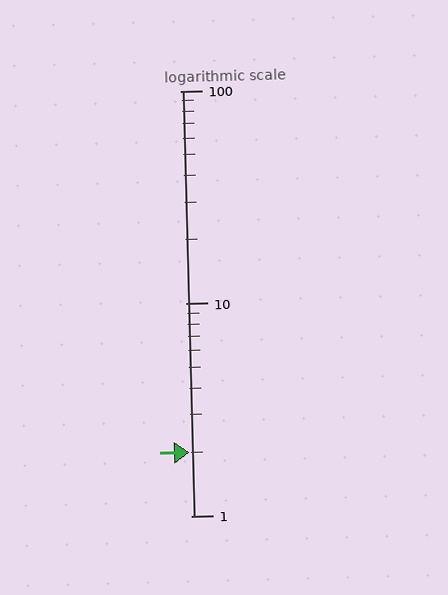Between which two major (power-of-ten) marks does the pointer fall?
The pointer is between 1 and 10.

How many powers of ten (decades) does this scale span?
The scale spans 2 decades, from 1 to 100.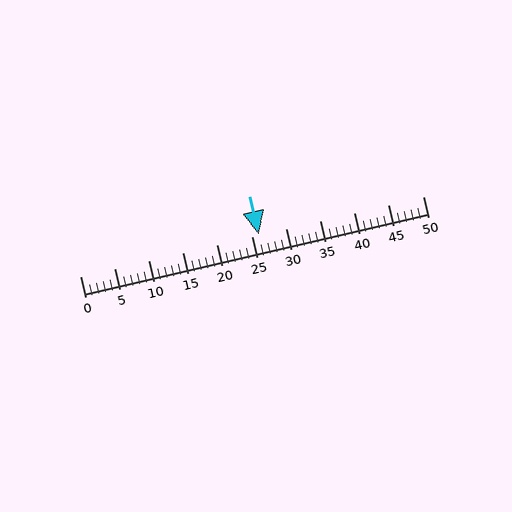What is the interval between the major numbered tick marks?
The major tick marks are spaced 5 units apart.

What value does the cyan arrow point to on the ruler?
The cyan arrow points to approximately 26.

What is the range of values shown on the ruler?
The ruler shows values from 0 to 50.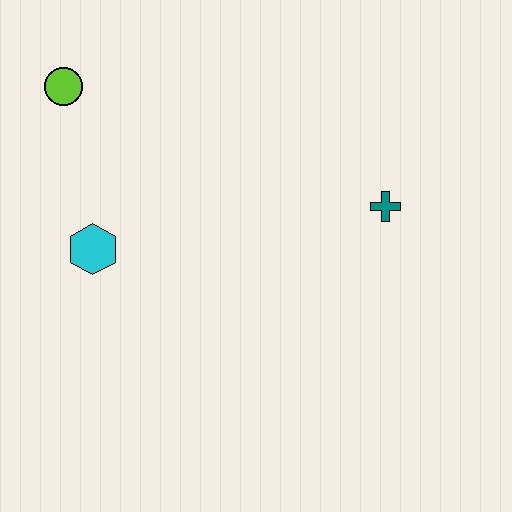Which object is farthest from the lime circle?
The teal cross is farthest from the lime circle.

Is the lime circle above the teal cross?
Yes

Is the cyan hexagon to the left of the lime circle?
No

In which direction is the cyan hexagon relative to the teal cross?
The cyan hexagon is to the left of the teal cross.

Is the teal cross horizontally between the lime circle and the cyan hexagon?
No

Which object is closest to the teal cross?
The cyan hexagon is closest to the teal cross.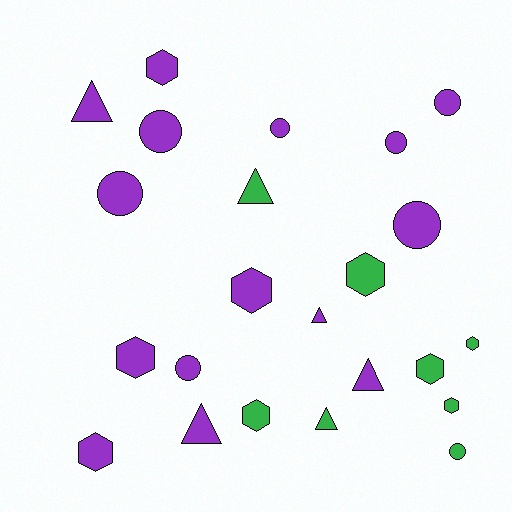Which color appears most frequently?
Purple, with 15 objects.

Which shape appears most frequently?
Hexagon, with 9 objects.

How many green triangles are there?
There are 2 green triangles.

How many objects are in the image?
There are 23 objects.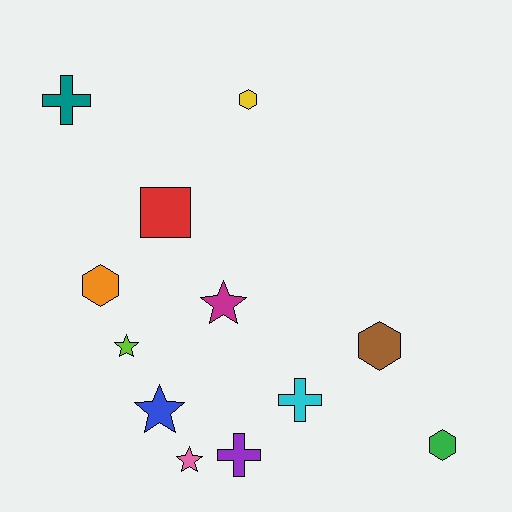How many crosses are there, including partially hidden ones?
There are 3 crosses.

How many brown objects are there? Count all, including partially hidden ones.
There is 1 brown object.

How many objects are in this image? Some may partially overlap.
There are 12 objects.